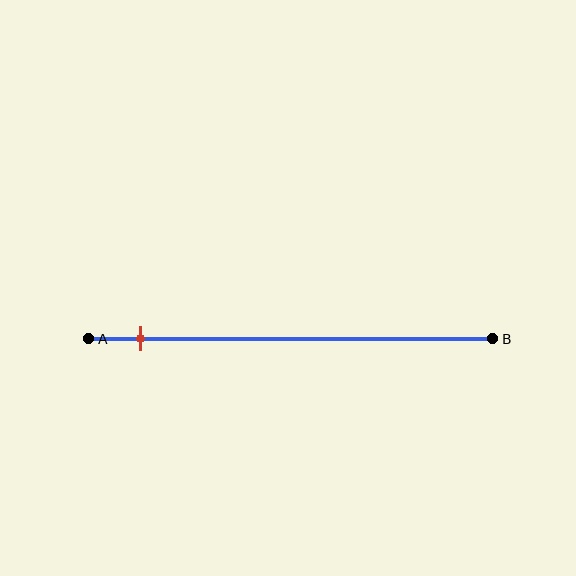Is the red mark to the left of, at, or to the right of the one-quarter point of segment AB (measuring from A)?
The red mark is to the left of the one-quarter point of segment AB.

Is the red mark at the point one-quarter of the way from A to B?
No, the mark is at about 15% from A, not at the 25% one-quarter point.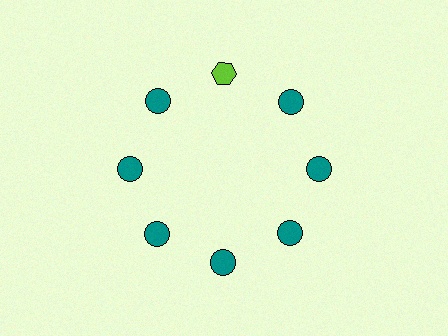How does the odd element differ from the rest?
It differs in both color (lime instead of teal) and shape (hexagon instead of circle).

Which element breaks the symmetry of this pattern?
The lime hexagon at roughly the 12 o'clock position breaks the symmetry. All other shapes are teal circles.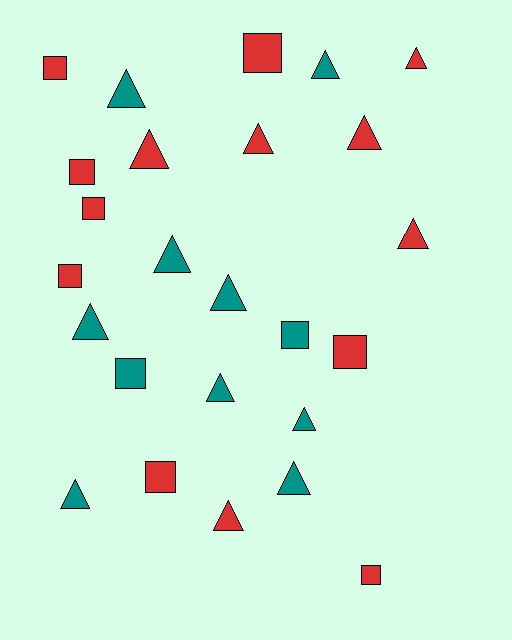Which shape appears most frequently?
Triangle, with 15 objects.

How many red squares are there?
There are 8 red squares.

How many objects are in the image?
There are 25 objects.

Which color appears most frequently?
Red, with 14 objects.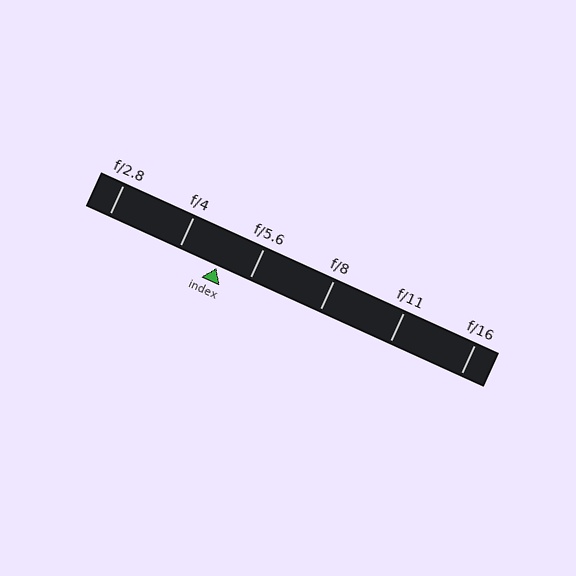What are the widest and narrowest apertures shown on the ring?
The widest aperture shown is f/2.8 and the narrowest is f/16.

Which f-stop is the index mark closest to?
The index mark is closest to f/5.6.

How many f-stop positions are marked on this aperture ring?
There are 6 f-stop positions marked.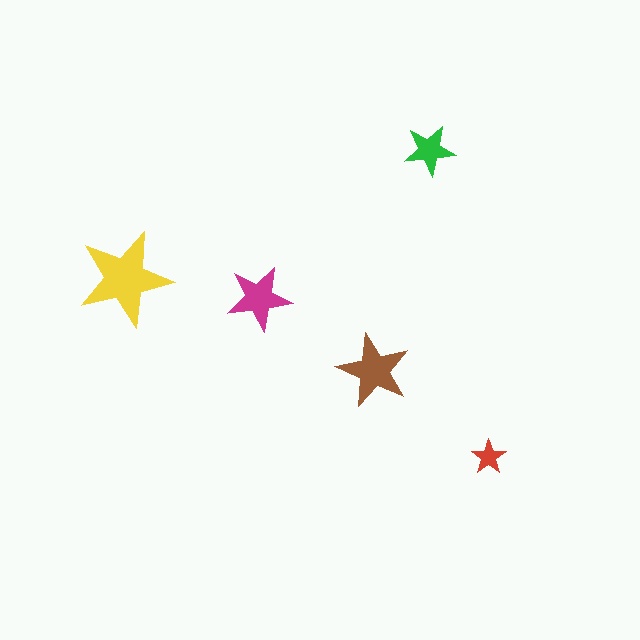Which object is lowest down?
The red star is bottommost.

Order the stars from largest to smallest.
the yellow one, the brown one, the magenta one, the green one, the red one.